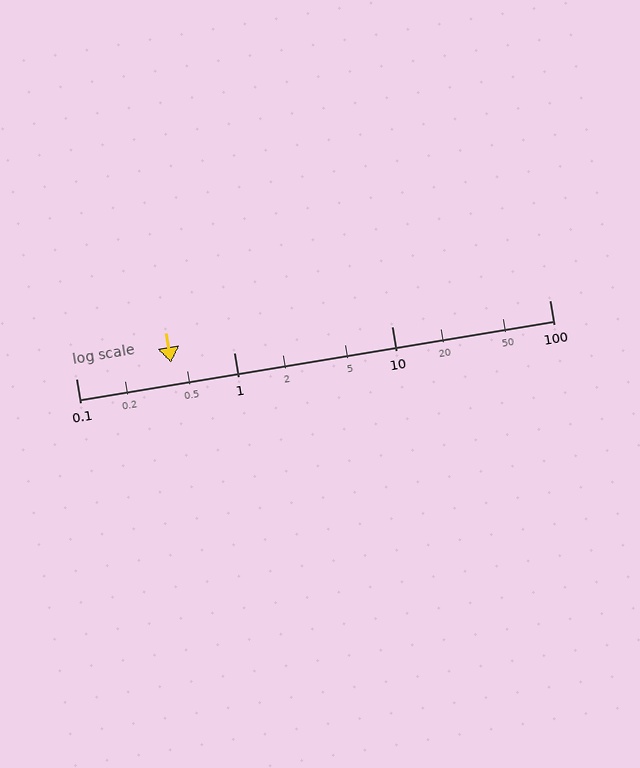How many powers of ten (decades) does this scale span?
The scale spans 3 decades, from 0.1 to 100.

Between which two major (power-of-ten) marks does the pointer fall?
The pointer is between 0.1 and 1.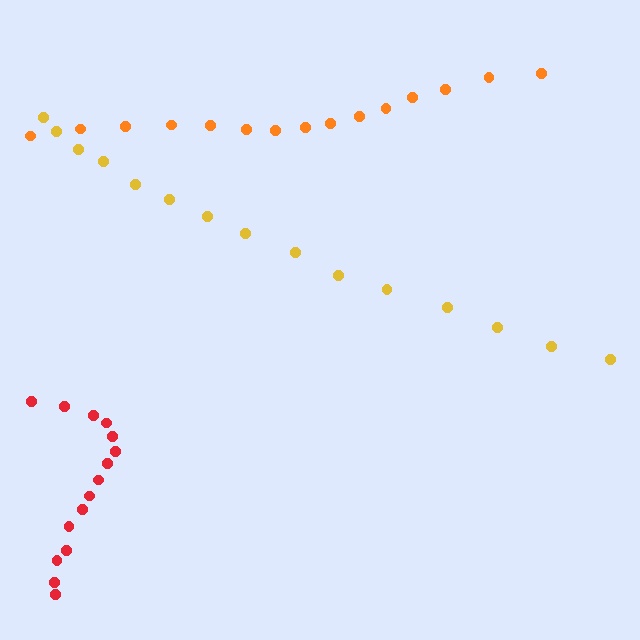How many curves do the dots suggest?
There are 3 distinct paths.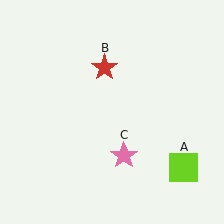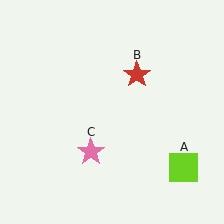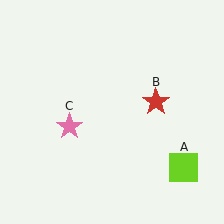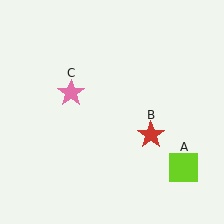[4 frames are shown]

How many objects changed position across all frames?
2 objects changed position: red star (object B), pink star (object C).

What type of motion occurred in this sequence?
The red star (object B), pink star (object C) rotated clockwise around the center of the scene.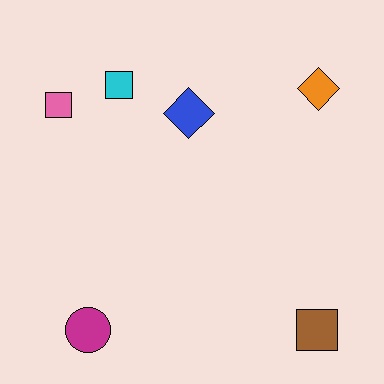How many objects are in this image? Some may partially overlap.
There are 6 objects.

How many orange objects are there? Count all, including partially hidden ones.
There is 1 orange object.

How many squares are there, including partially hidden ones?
There are 3 squares.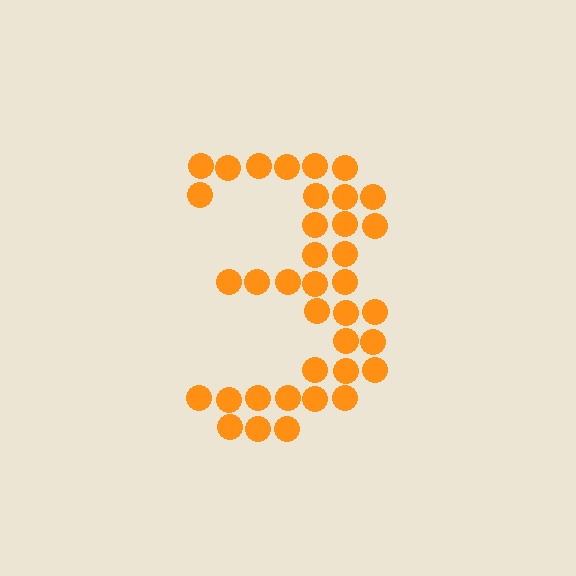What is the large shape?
The large shape is the digit 3.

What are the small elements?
The small elements are circles.